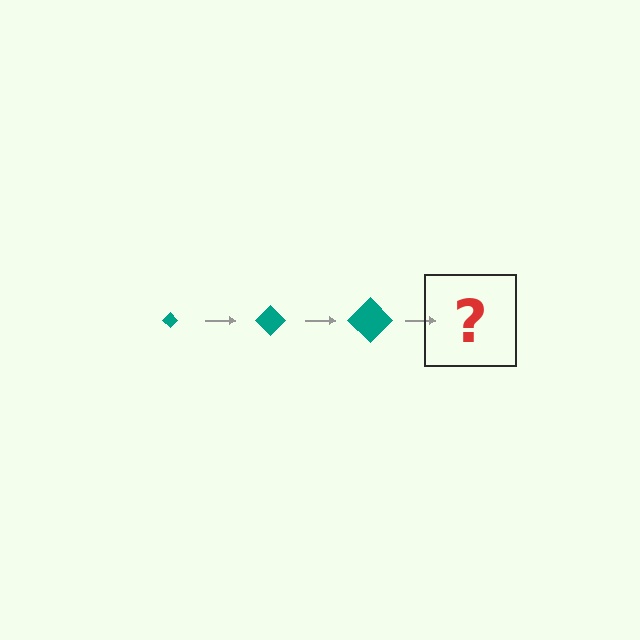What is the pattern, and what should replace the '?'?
The pattern is that the diamond gets progressively larger each step. The '?' should be a teal diamond, larger than the previous one.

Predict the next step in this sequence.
The next step is a teal diamond, larger than the previous one.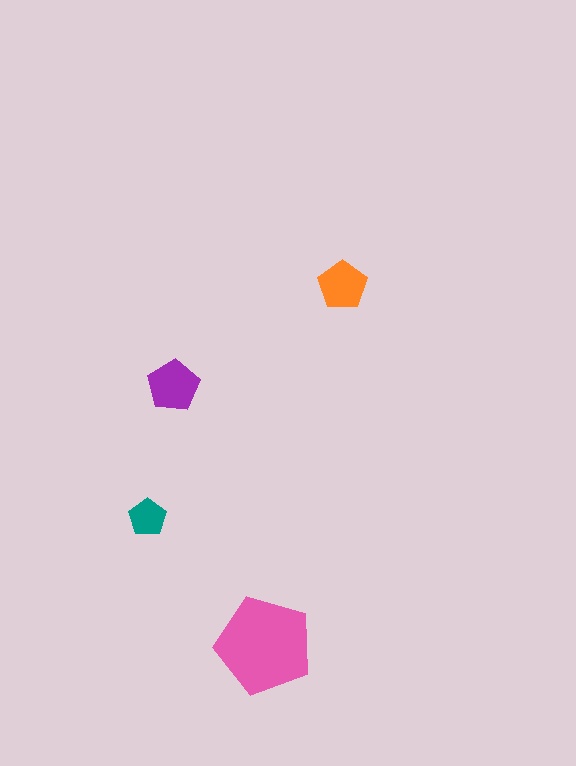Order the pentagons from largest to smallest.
the pink one, the purple one, the orange one, the teal one.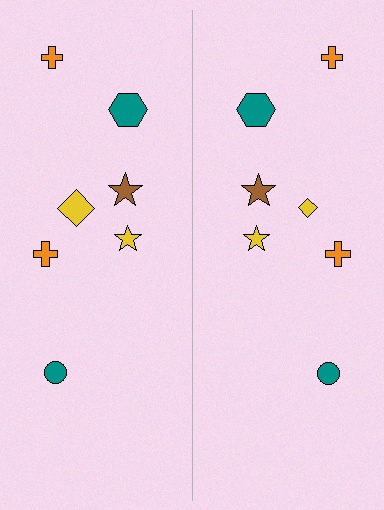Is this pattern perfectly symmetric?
No, the pattern is not perfectly symmetric. The yellow diamond on the right side has a different size than its mirror counterpart.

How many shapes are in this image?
There are 14 shapes in this image.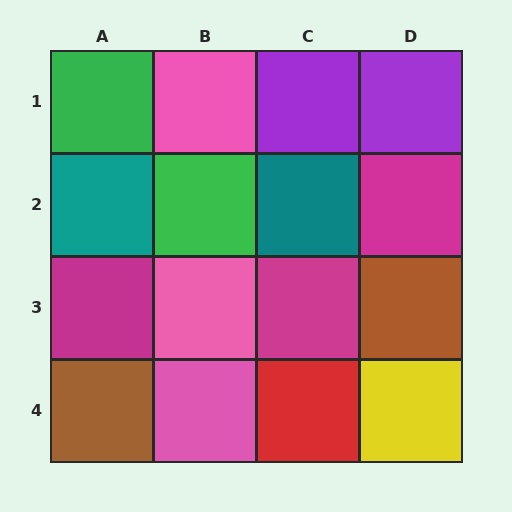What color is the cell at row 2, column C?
Teal.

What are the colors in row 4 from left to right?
Brown, pink, red, yellow.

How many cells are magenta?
3 cells are magenta.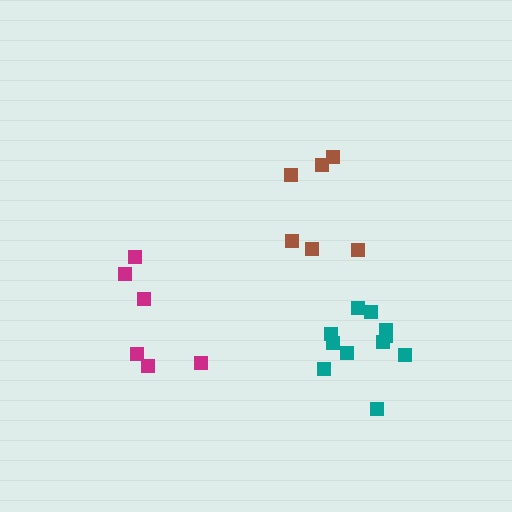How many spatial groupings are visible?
There are 3 spatial groupings.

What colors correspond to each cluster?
The clusters are colored: magenta, brown, teal.